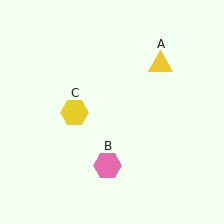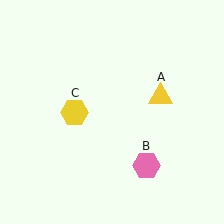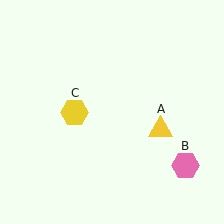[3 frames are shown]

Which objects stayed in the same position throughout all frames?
Yellow hexagon (object C) remained stationary.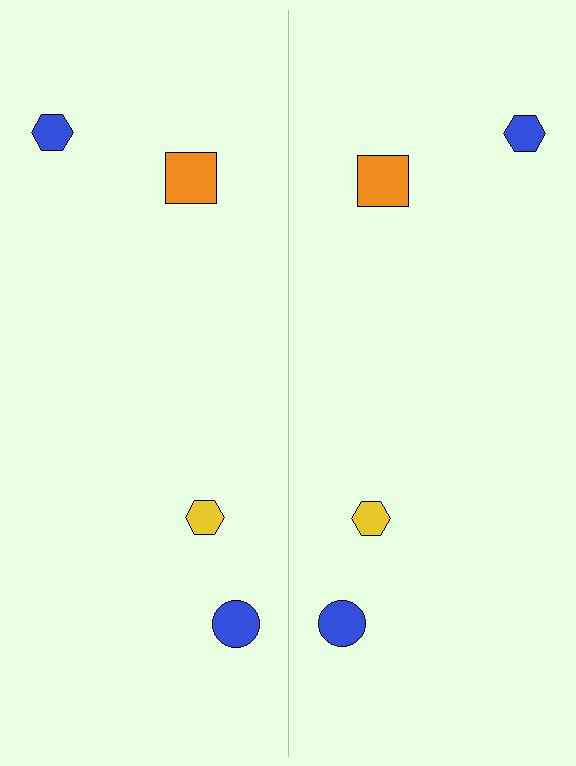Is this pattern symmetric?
Yes, this pattern has bilateral (reflection) symmetry.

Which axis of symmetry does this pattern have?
The pattern has a vertical axis of symmetry running through the center of the image.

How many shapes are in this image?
There are 8 shapes in this image.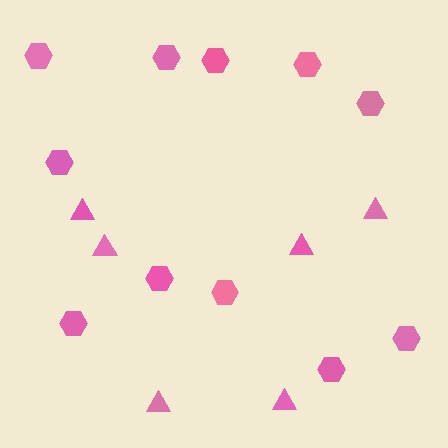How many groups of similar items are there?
There are 2 groups: one group of triangles (6) and one group of hexagons (11).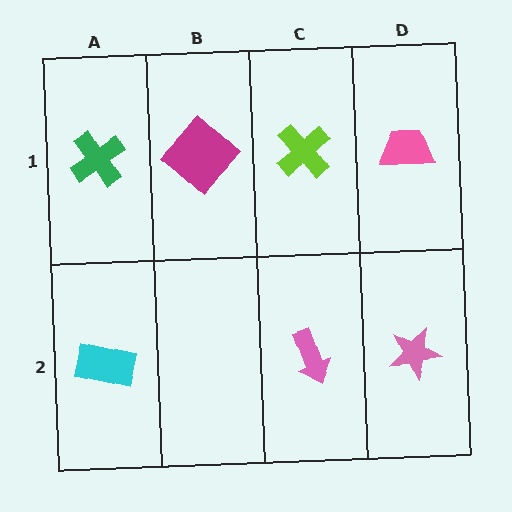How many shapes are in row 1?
4 shapes.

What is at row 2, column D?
A pink star.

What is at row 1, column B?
A magenta diamond.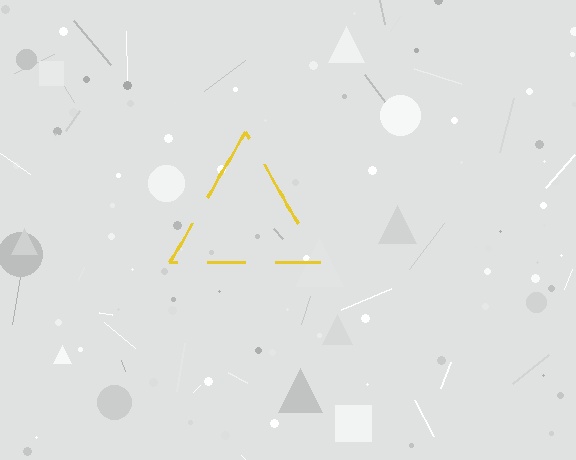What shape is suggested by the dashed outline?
The dashed outline suggests a triangle.